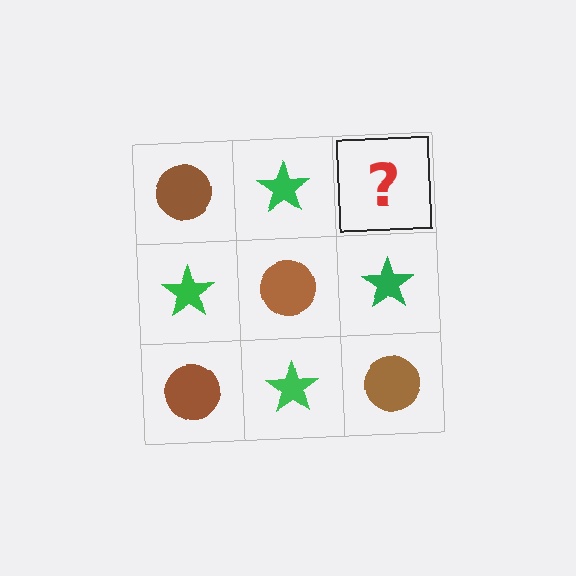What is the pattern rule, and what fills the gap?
The rule is that it alternates brown circle and green star in a checkerboard pattern. The gap should be filled with a brown circle.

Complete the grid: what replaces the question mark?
The question mark should be replaced with a brown circle.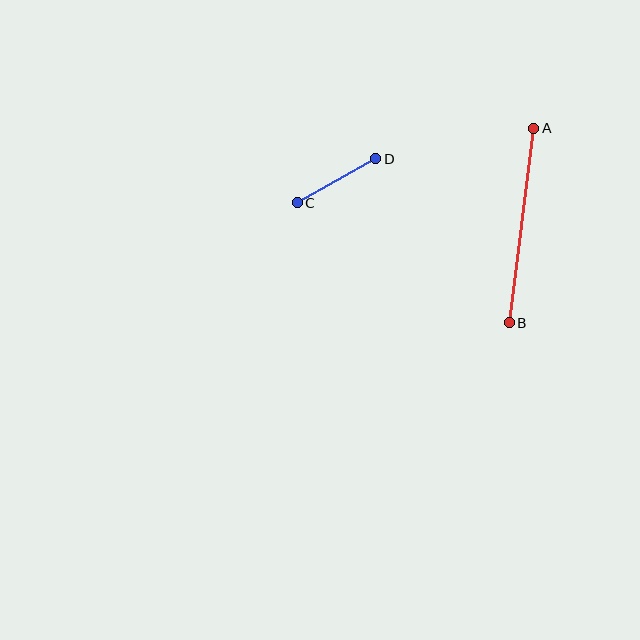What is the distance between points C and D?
The distance is approximately 90 pixels.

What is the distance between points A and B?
The distance is approximately 196 pixels.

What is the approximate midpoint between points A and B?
The midpoint is at approximately (522, 225) pixels.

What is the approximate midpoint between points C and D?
The midpoint is at approximately (336, 181) pixels.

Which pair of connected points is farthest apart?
Points A and B are farthest apart.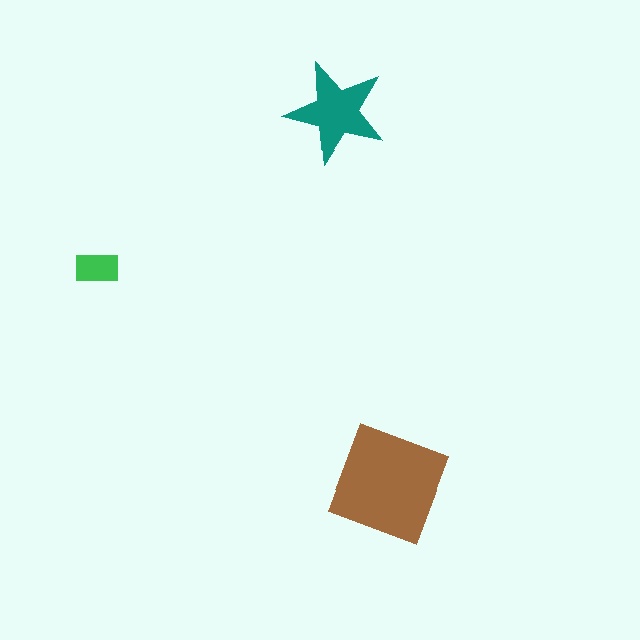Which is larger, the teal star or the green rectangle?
The teal star.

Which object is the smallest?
The green rectangle.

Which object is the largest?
The brown square.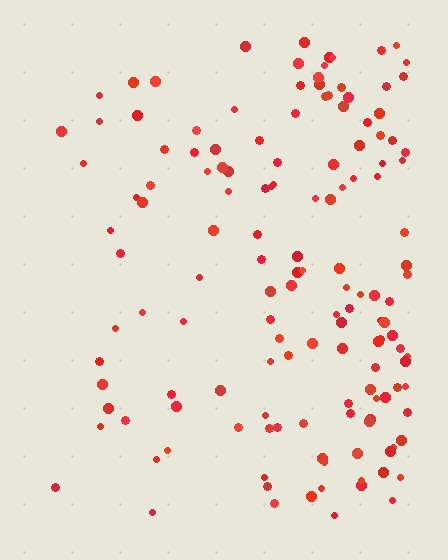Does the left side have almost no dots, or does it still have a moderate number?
Still a moderate number, just noticeably fewer than the right.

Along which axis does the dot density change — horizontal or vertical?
Horizontal.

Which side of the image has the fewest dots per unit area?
The left.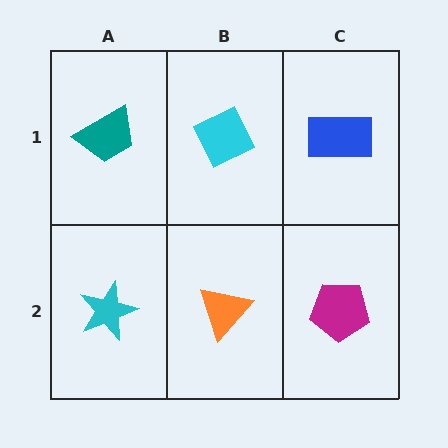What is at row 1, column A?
A teal trapezoid.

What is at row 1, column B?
A cyan diamond.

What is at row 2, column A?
A cyan star.